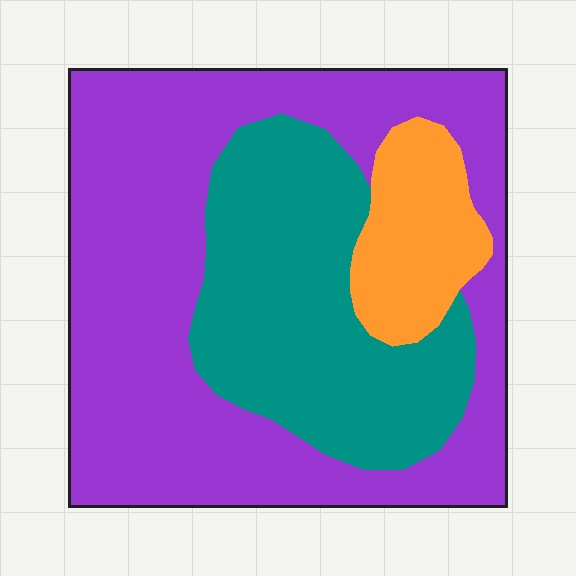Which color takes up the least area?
Orange, at roughly 10%.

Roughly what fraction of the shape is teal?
Teal takes up about one third (1/3) of the shape.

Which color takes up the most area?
Purple, at roughly 55%.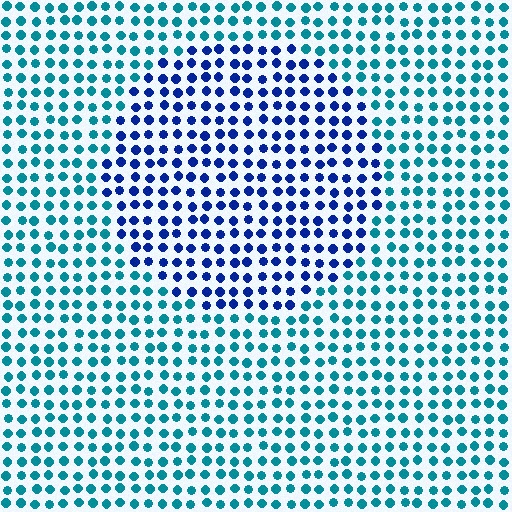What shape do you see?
I see a circle.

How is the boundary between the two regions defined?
The boundary is defined purely by a slight shift in hue (about 43 degrees). Spacing, size, and orientation are identical on both sides.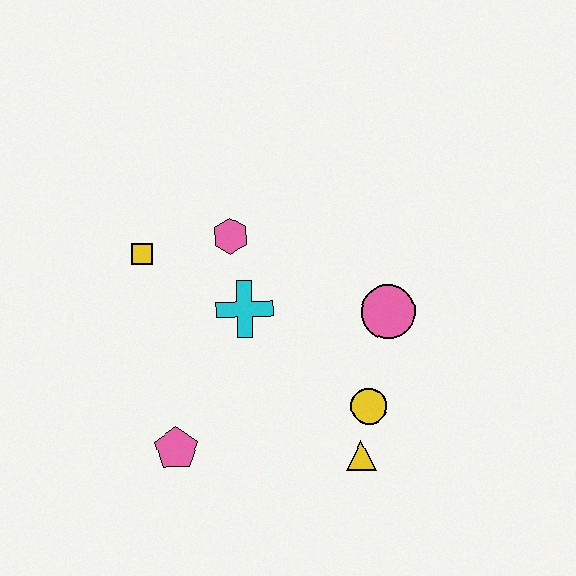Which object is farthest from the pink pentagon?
The pink circle is farthest from the pink pentagon.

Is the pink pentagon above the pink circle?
No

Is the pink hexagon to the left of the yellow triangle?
Yes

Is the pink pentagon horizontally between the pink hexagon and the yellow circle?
No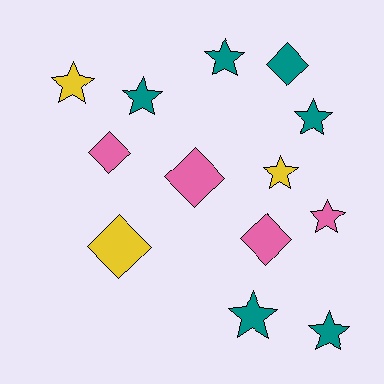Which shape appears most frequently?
Star, with 8 objects.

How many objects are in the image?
There are 13 objects.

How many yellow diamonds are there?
There is 1 yellow diamond.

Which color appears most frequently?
Teal, with 6 objects.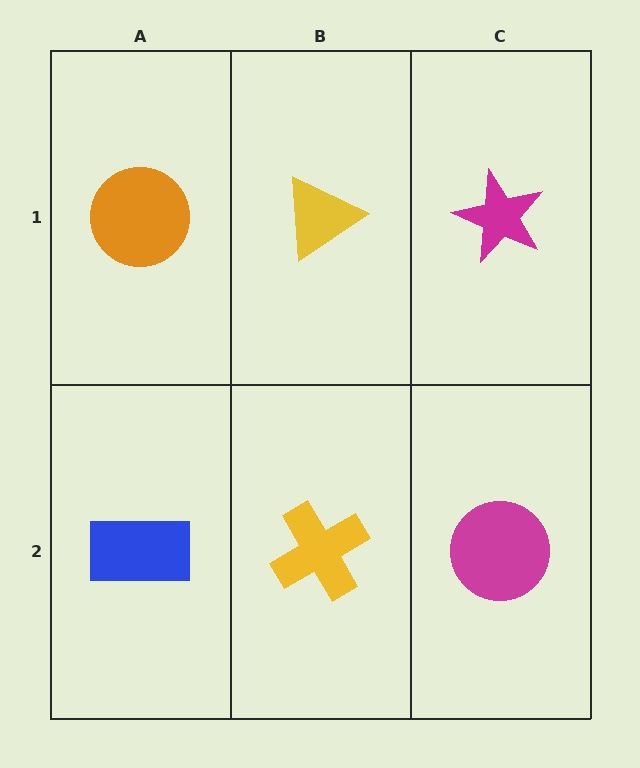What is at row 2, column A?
A blue rectangle.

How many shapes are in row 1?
3 shapes.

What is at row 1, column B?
A yellow triangle.